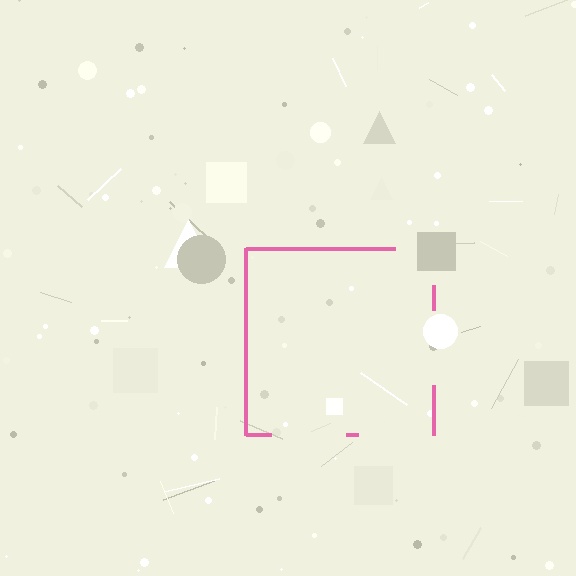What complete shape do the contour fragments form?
The contour fragments form a square.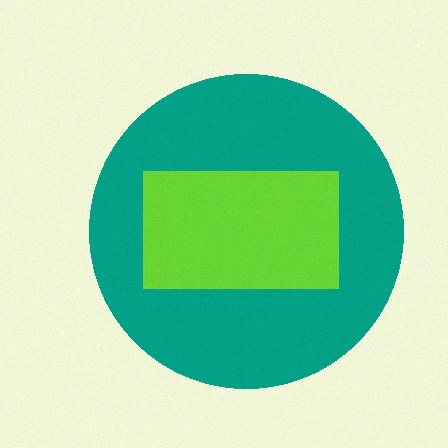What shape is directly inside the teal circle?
The lime rectangle.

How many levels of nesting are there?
2.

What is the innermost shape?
The lime rectangle.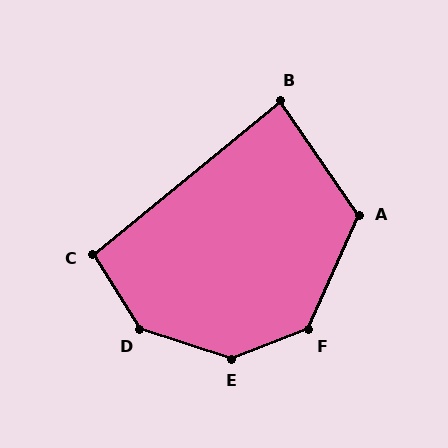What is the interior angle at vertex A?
Approximately 122 degrees (obtuse).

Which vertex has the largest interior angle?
E, at approximately 141 degrees.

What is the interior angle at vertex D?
Approximately 140 degrees (obtuse).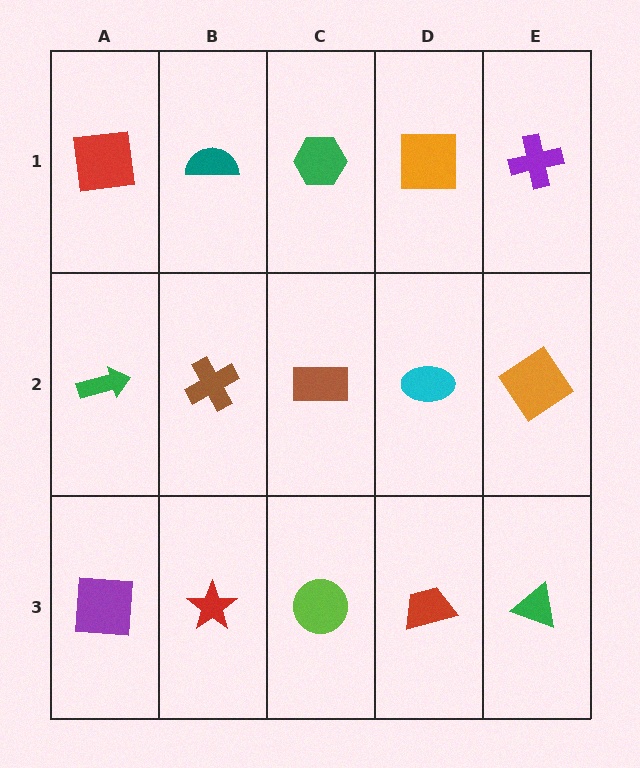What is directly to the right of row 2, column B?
A brown rectangle.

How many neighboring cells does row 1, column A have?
2.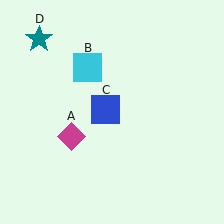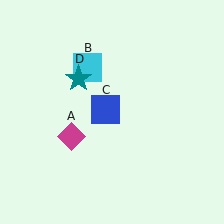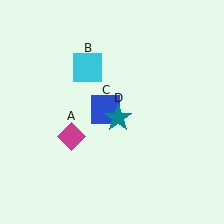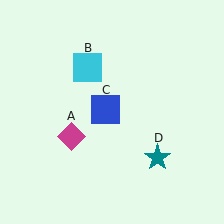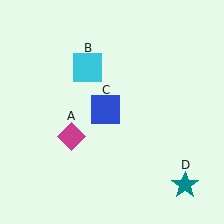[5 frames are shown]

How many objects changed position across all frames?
1 object changed position: teal star (object D).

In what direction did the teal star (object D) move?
The teal star (object D) moved down and to the right.